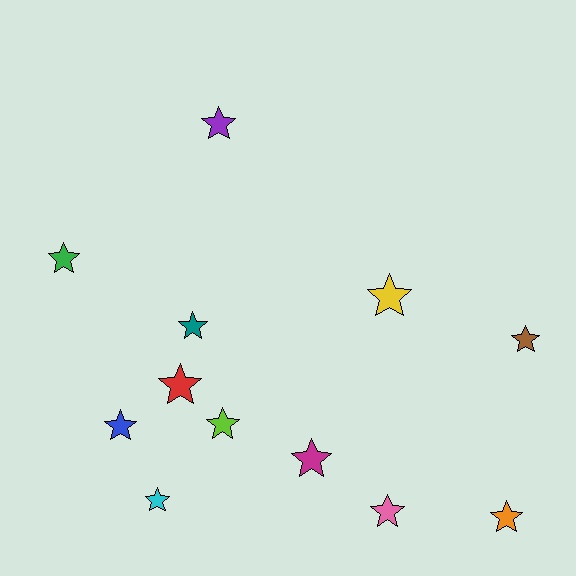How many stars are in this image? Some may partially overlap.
There are 12 stars.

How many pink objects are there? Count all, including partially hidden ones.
There is 1 pink object.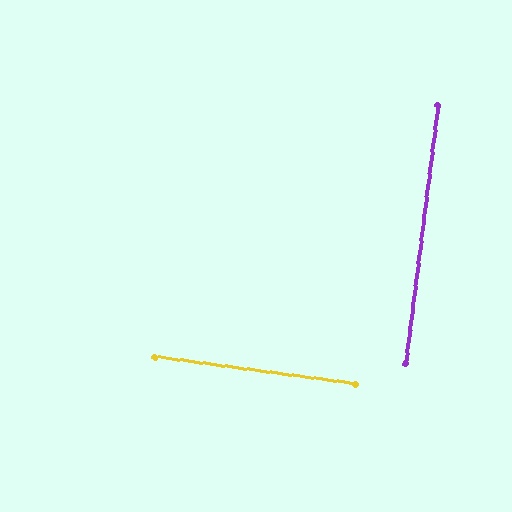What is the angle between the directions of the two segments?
Approximately 89 degrees.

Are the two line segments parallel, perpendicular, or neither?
Perpendicular — they meet at approximately 89°.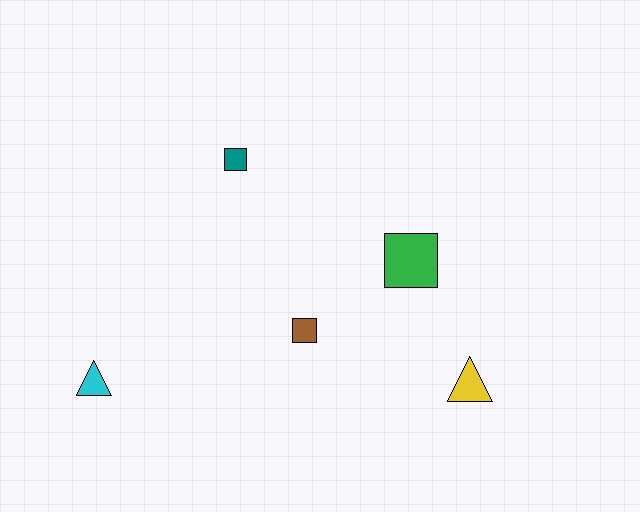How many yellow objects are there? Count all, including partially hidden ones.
There is 1 yellow object.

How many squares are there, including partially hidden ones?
There are 3 squares.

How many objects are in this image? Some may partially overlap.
There are 5 objects.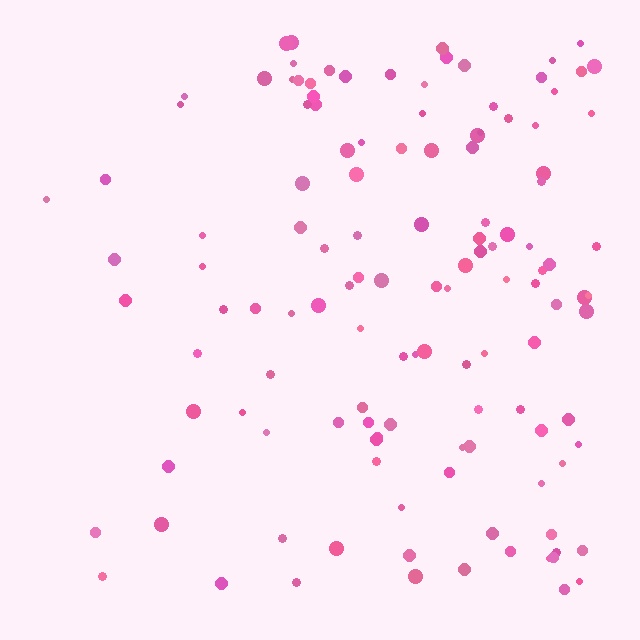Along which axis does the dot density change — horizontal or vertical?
Horizontal.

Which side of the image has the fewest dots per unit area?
The left.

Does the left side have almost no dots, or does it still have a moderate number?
Still a moderate number, just noticeably fewer than the right.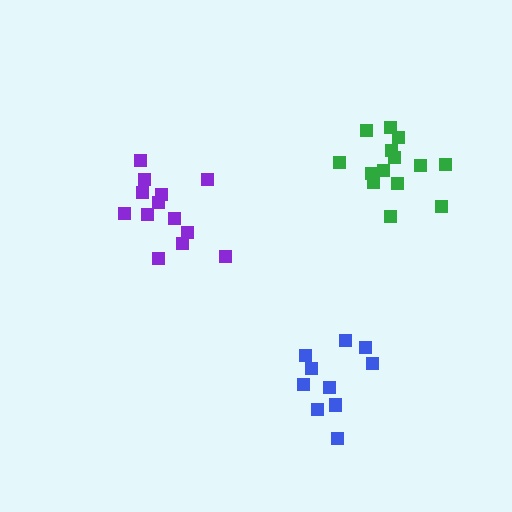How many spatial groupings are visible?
There are 3 spatial groupings.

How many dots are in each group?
Group 1: 14 dots, Group 2: 10 dots, Group 3: 13 dots (37 total).